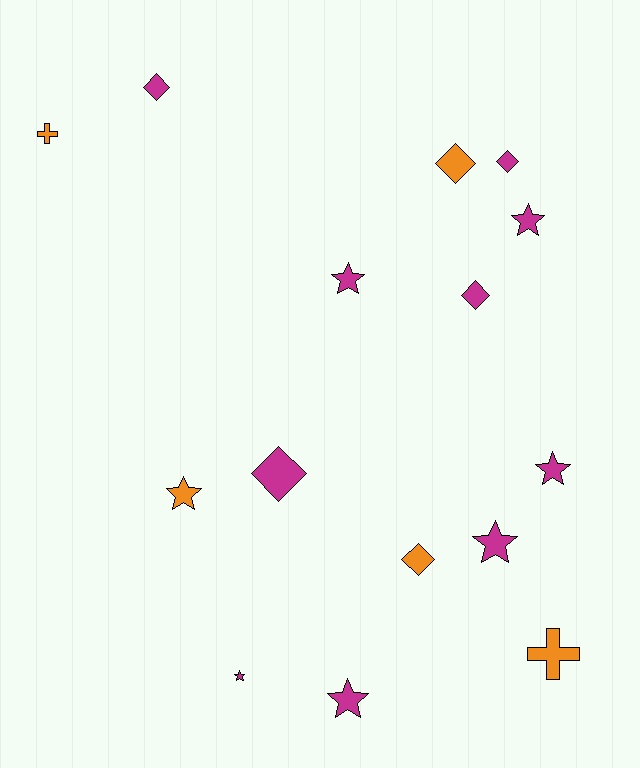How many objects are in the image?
There are 15 objects.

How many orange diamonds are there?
There are 2 orange diamonds.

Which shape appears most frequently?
Star, with 7 objects.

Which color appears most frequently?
Magenta, with 10 objects.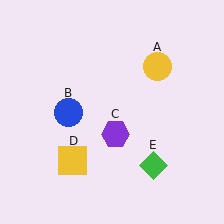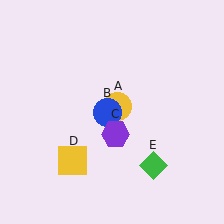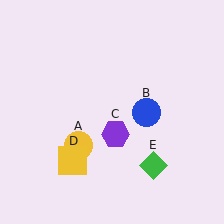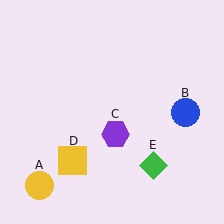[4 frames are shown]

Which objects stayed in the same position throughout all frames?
Purple hexagon (object C) and yellow square (object D) and green diamond (object E) remained stationary.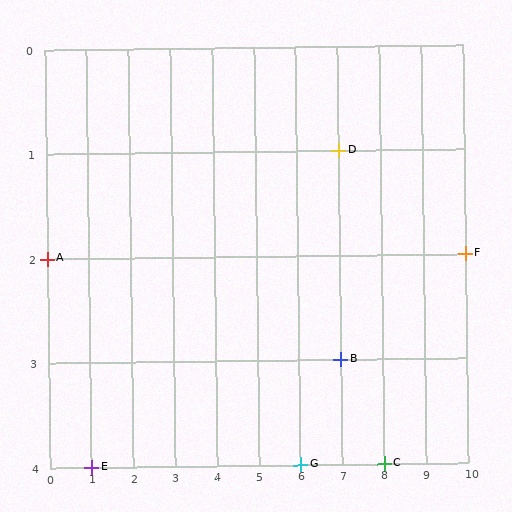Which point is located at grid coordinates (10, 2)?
Point F is at (10, 2).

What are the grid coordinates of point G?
Point G is at grid coordinates (6, 4).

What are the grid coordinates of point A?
Point A is at grid coordinates (0, 2).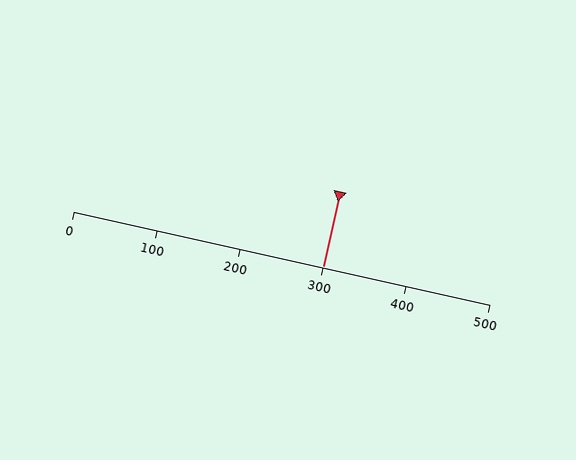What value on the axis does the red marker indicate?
The marker indicates approximately 300.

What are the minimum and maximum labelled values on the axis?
The axis runs from 0 to 500.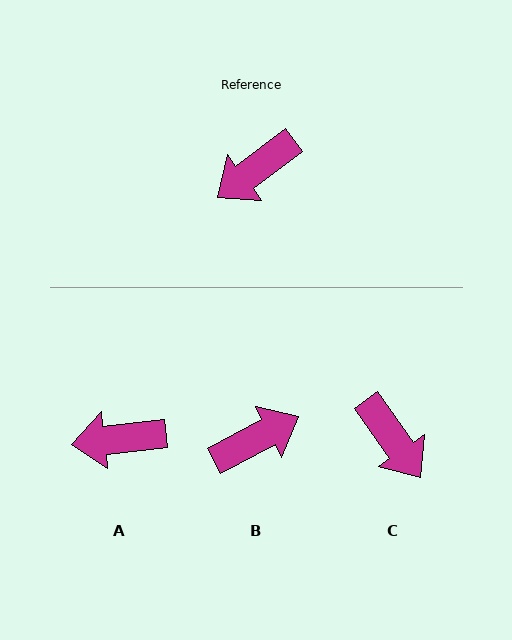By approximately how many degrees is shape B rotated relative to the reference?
Approximately 171 degrees counter-clockwise.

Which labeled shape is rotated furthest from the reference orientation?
B, about 171 degrees away.